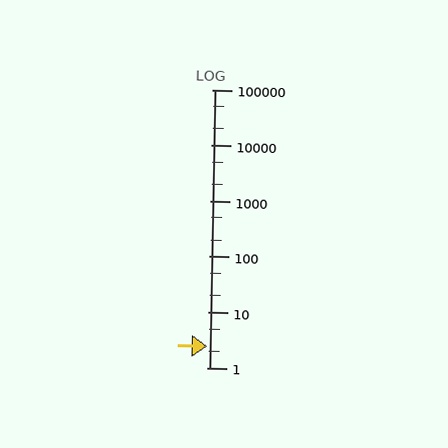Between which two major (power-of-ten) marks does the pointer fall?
The pointer is between 1 and 10.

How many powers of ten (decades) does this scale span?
The scale spans 5 decades, from 1 to 100000.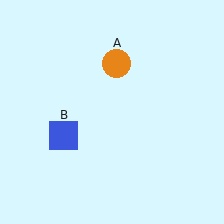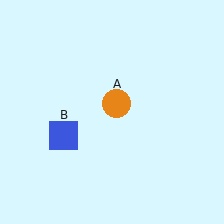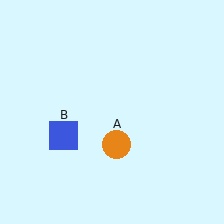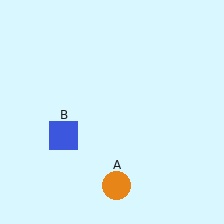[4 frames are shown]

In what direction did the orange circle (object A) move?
The orange circle (object A) moved down.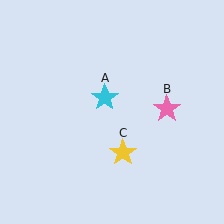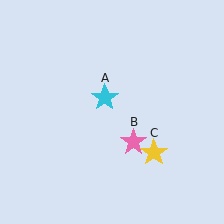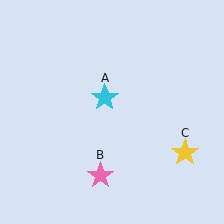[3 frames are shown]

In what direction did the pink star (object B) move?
The pink star (object B) moved down and to the left.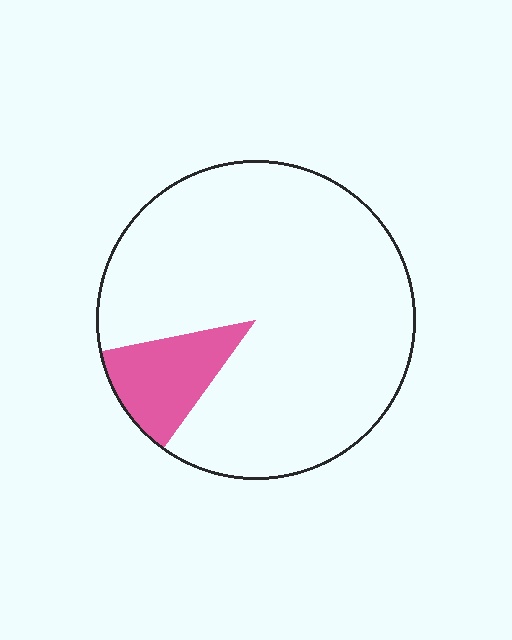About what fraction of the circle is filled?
About one eighth (1/8).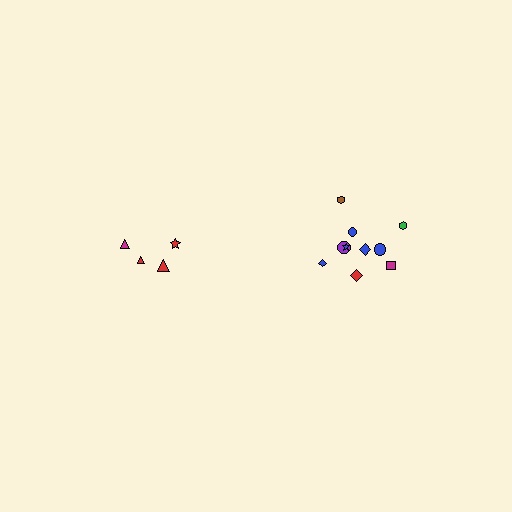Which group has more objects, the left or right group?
The right group.